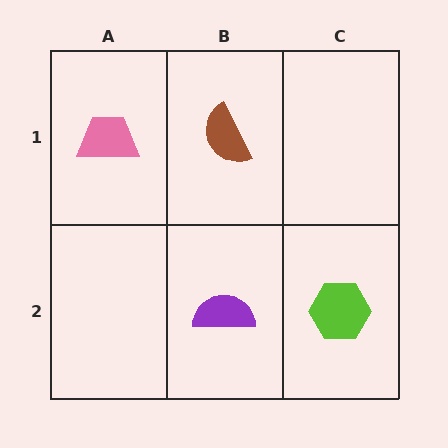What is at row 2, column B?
A purple semicircle.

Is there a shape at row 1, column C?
No, that cell is empty.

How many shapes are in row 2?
2 shapes.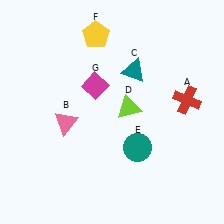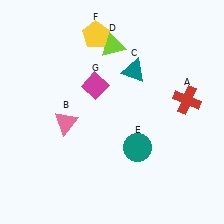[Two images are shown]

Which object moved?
The lime triangle (D) moved up.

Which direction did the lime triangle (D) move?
The lime triangle (D) moved up.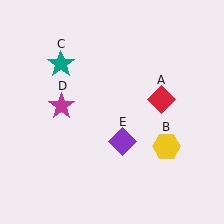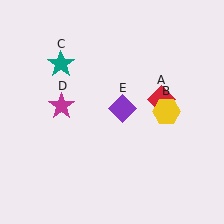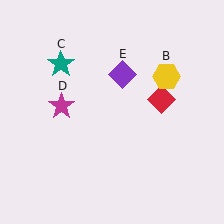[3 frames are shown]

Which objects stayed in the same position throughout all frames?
Red diamond (object A) and teal star (object C) and magenta star (object D) remained stationary.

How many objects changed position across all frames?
2 objects changed position: yellow hexagon (object B), purple diamond (object E).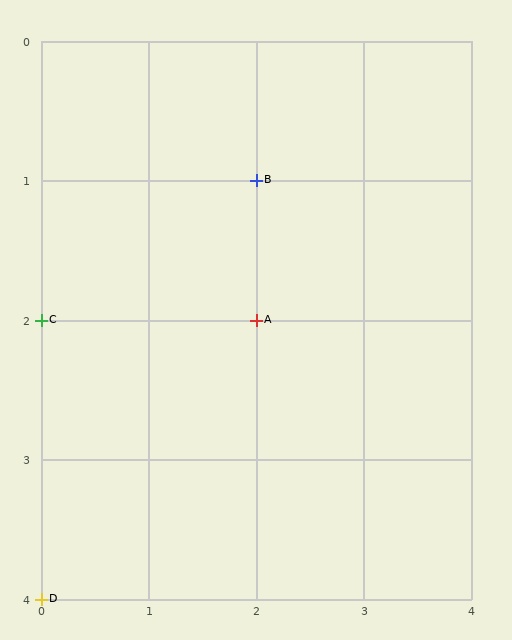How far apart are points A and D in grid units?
Points A and D are 2 columns and 2 rows apart (about 2.8 grid units diagonally).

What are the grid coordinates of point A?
Point A is at grid coordinates (2, 2).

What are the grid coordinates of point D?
Point D is at grid coordinates (0, 4).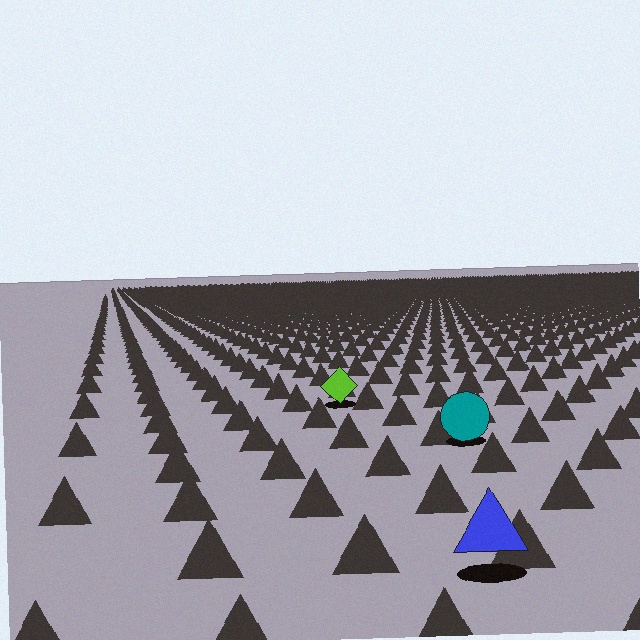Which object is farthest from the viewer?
The lime diamond is farthest from the viewer. It appears smaller and the ground texture around it is denser.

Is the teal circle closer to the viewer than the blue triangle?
No. The blue triangle is closer — you can tell from the texture gradient: the ground texture is coarser near it.